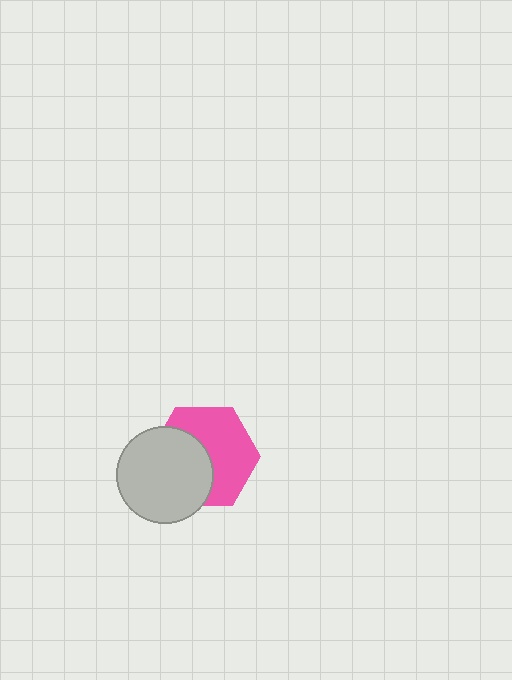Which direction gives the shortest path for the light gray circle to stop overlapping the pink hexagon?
Moving toward the lower-left gives the shortest separation.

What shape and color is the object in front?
The object in front is a light gray circle.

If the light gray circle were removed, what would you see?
You would see the complete pink hexagon.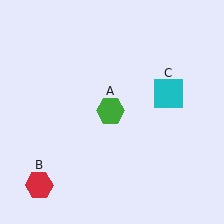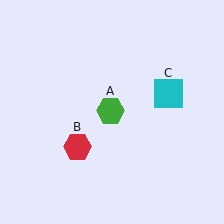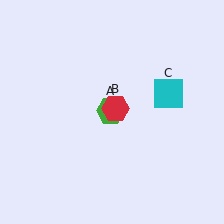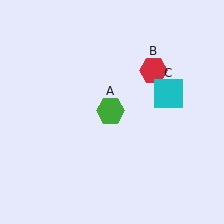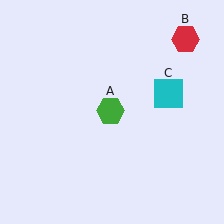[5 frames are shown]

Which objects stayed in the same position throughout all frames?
Green hexagon (object A) and cyan square (object C) remained stationary.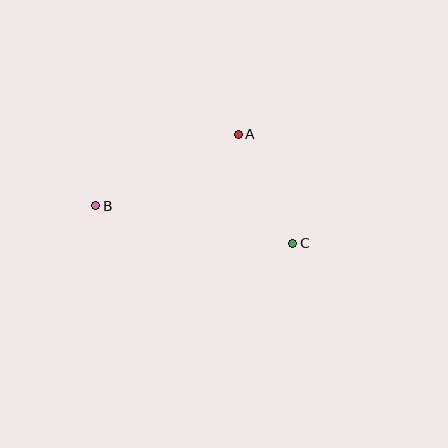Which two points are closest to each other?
Points A and C are closest to each other.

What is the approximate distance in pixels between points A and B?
The distance between A and B is approximately 159 pixels.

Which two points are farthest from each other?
Points B and C are farthest from each other.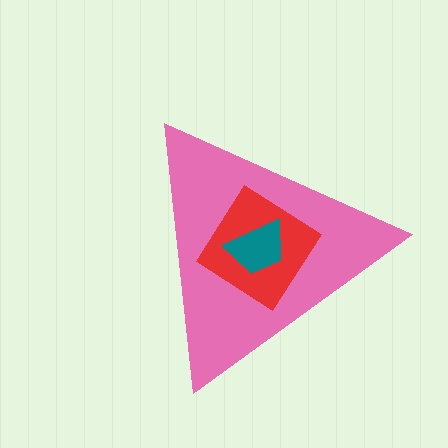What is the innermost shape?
The teal trapezoid.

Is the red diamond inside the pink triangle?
Yes.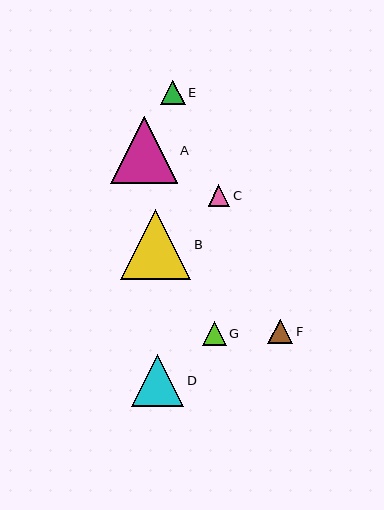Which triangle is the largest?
Triangle B is the largest with a size of approximately 70 pixels.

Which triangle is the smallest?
Triangle C is the smallest with a size of approximately 21 pixels.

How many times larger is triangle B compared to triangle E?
Triangle B is approximately 2.9 times the size of triangle E.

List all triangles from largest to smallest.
From largest to smallest: B, A, D, F, E, G, C.